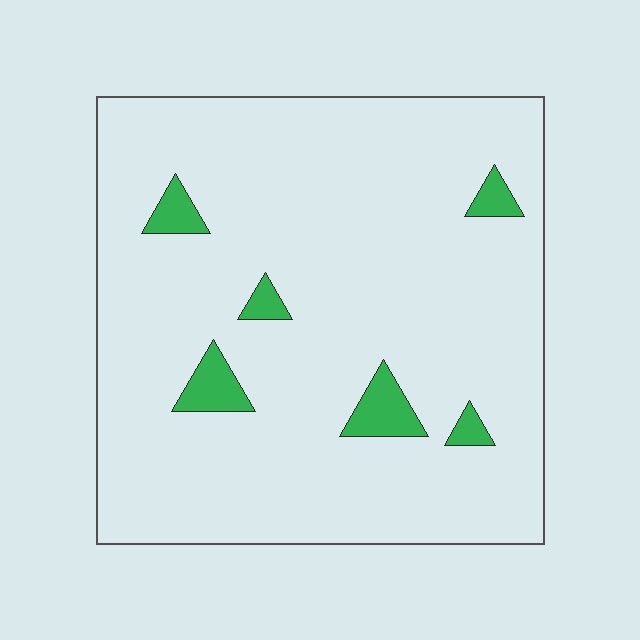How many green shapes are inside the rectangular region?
6.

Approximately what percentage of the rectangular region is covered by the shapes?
Approximately 5%.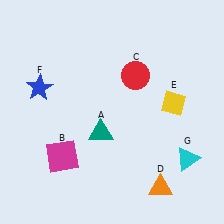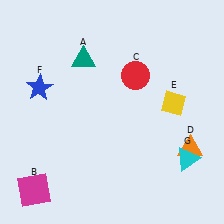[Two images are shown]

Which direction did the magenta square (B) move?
The magenta square (B) moved down.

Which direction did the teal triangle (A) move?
The teal triangle (A) moved up.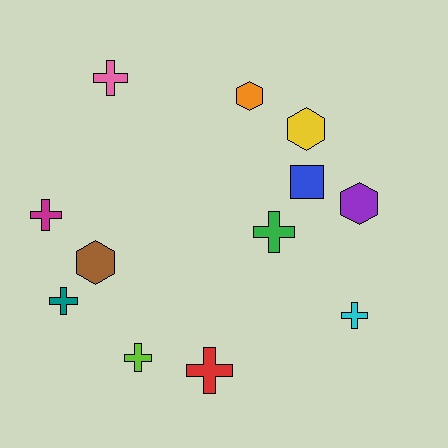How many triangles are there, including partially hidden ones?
There are no triangles.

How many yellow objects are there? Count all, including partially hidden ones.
There is 1 yellow object.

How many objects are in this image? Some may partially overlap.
There are 12 objects.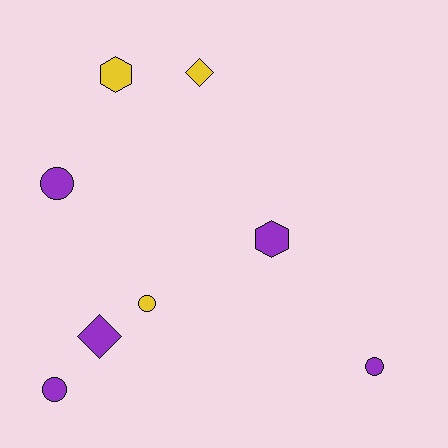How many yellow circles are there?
There is 1 yellow circle.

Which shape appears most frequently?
Circle, with 4 objects.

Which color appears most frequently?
Purple, with 5 objects.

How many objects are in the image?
There are 8 objects.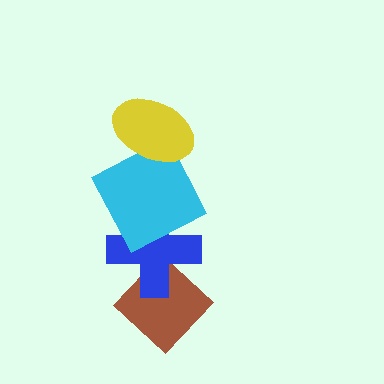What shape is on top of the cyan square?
The yellow ellipse is on top of the cyan square.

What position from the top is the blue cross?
The blue cross is 3rd from the top.